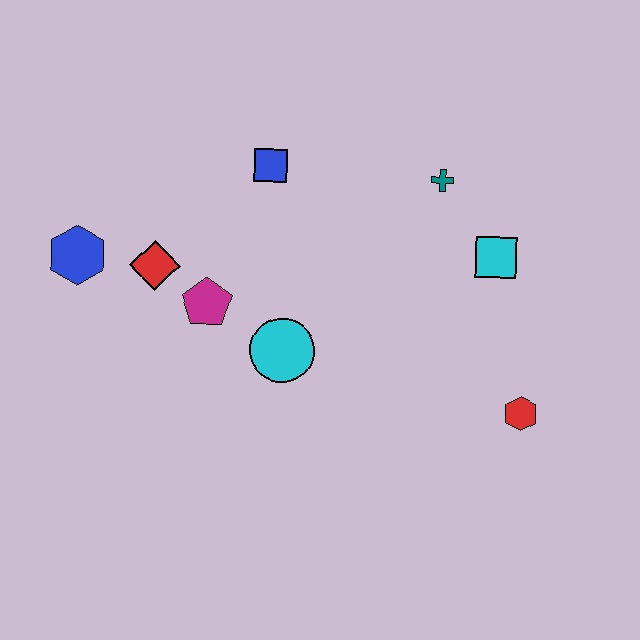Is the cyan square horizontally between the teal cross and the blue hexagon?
No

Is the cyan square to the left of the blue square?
No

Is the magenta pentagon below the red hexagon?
No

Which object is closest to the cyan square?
The teal cross is closest to the cyan square.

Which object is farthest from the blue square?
The red hexagon is farthest from the blue square.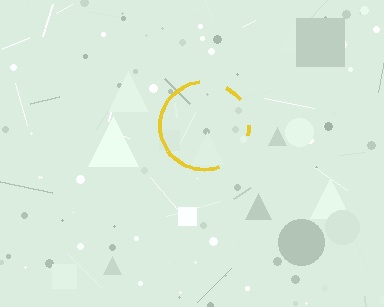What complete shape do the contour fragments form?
The contour fragments form a circle.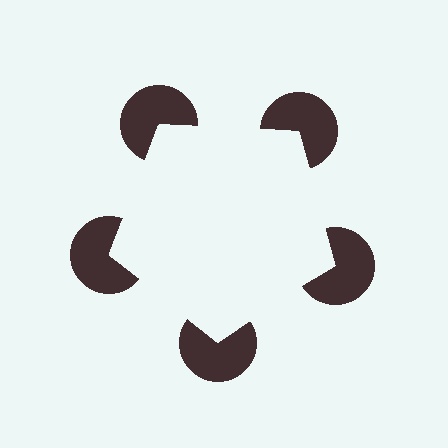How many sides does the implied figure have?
5 sides.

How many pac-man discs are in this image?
There are 5 — one at each vertex of the illusory pentagon.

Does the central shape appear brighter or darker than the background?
It typically appears slightly brighter than the background, even though no actual brightness change is drawn.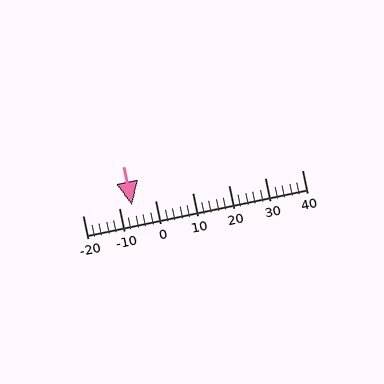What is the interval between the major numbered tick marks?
The major tick marks are spaced 10 units apart.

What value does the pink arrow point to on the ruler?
The pink arrow points to approximately -6.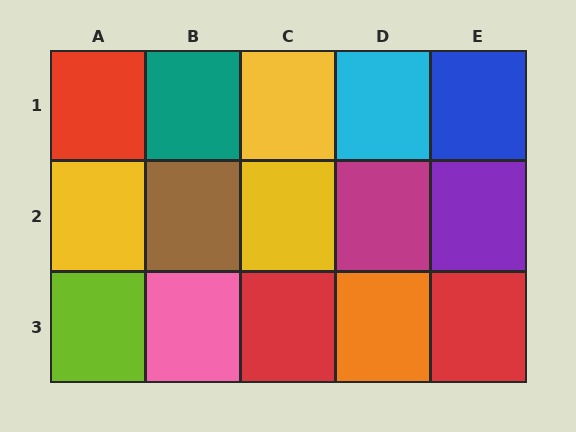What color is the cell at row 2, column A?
Yellow.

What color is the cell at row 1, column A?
Red.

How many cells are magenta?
1 cell is magenta.